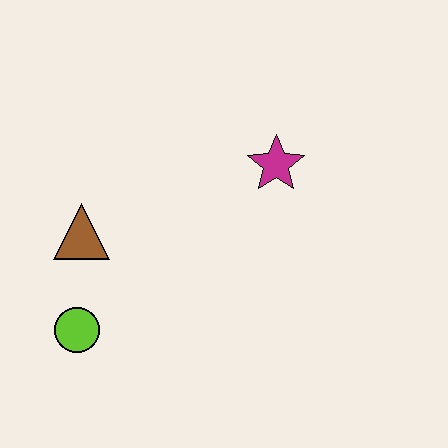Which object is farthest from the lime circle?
The magenta star is farthest from the lime circle.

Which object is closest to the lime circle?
The brown triangle is closest to the lime circle.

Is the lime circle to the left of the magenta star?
Yes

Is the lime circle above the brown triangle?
No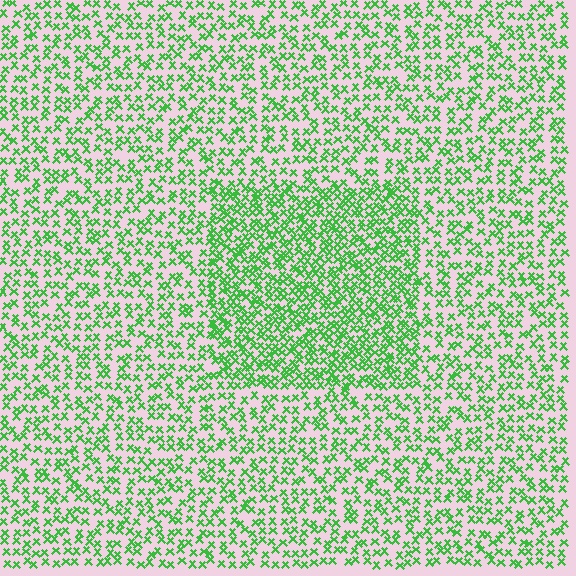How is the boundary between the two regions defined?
The boundary is defined by a change in element density (approximately 1.8x ratio). All elements are the same color, size, and shape.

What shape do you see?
I see a rectangle.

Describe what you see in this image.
The image contains small green elements arranged at two different densities. A rectangle-shaped region is visible where the elements are more densely packed than the surrounding area.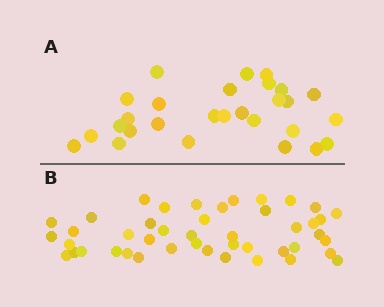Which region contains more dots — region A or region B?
Region B (the bottom region) has more dots.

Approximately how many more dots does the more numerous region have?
Region B has approximately 15 more dots than region A.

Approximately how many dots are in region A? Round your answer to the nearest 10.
About 30 dots. (The exact count is 28, which rounds to 30.)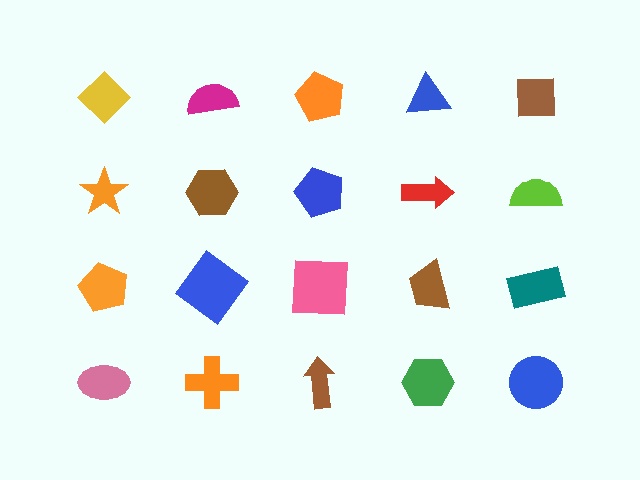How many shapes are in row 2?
5 shapes.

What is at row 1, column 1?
A yellow diamond.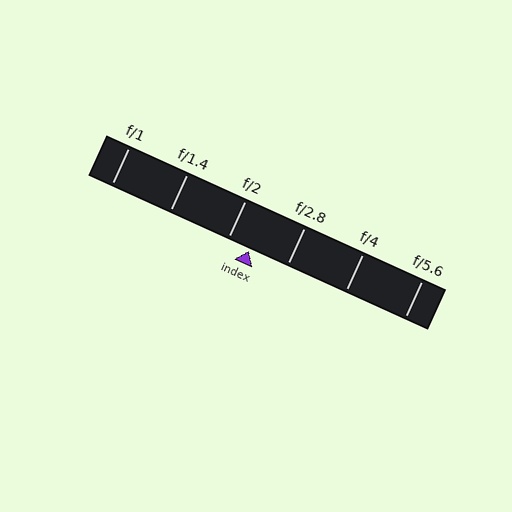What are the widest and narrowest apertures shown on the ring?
The widest aperture shown is f/1 and the narrowest is f/5.6.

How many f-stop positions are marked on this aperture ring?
There are 6 f-stop positions marked.